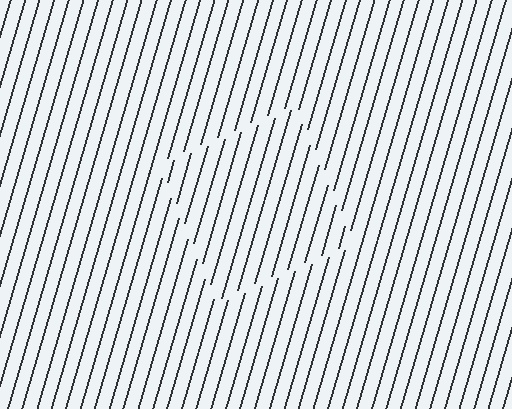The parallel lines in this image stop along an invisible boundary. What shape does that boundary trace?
An illusory square. The interior of the shape contains the same grating, shifted by half a period — the contour is defined by the phase discontinuity where line-ends from the inner and outer gratings abut.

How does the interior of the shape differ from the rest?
The interior of the shape contains the same grating, shifted by half a period — the contour is defined by the phase discontinuity where line-ends from the inner and outer gratings abut.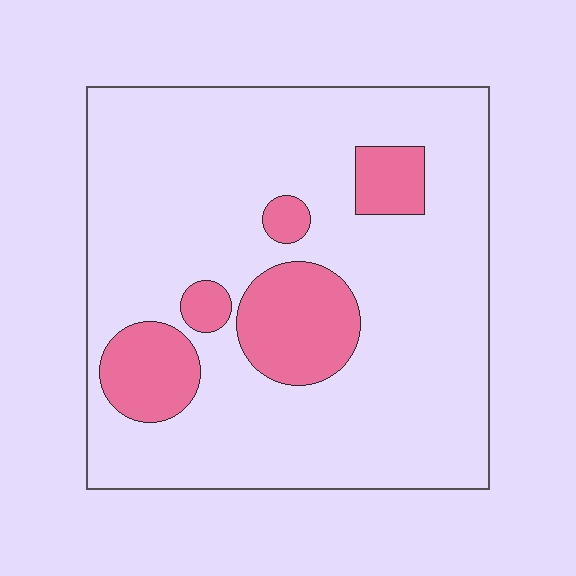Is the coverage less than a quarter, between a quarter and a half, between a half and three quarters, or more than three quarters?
Less than a quarter.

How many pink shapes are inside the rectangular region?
5.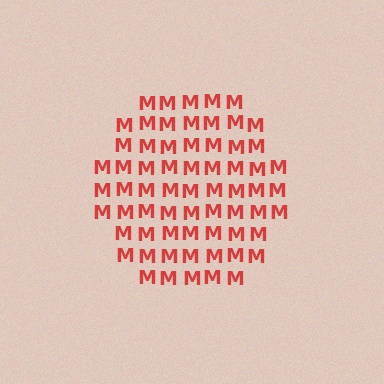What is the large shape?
The large shape is a hexagon.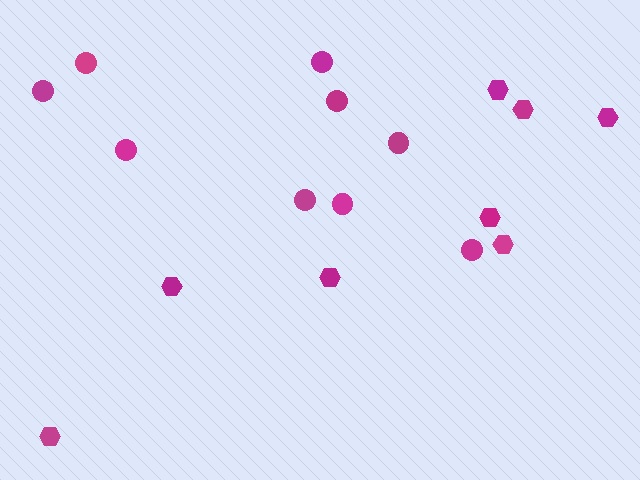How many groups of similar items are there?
There are 2 groups: one group of hexagons (8) and one group of circles (9).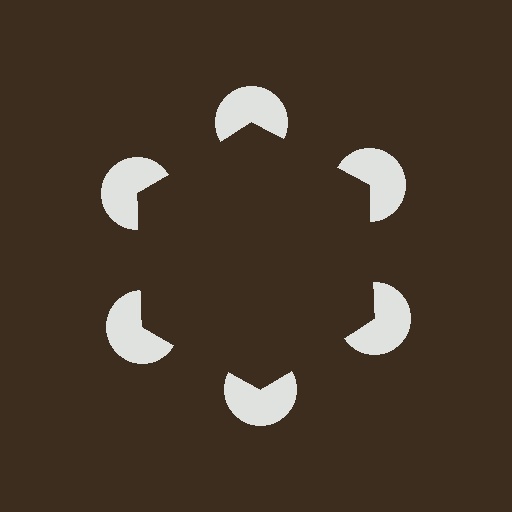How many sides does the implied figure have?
6 sides.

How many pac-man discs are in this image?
There are 6 — one at each vertex of the illusory hexagon.